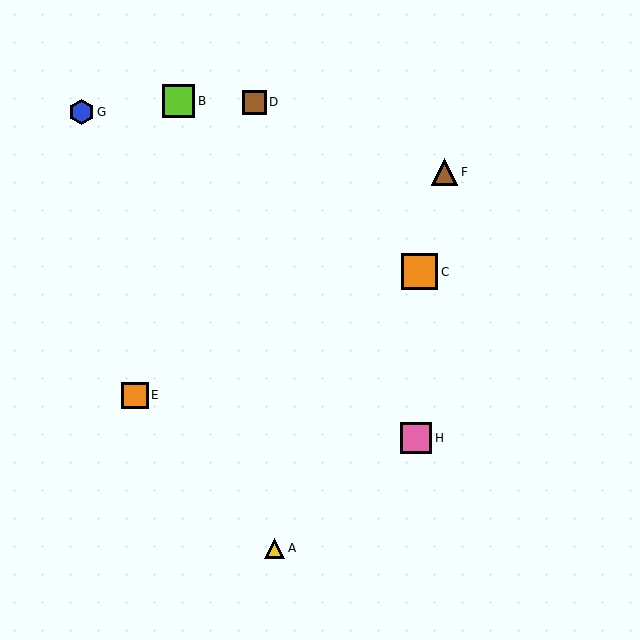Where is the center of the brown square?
The center of the brown square is at (254, 102).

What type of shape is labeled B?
Shape B is a lime square.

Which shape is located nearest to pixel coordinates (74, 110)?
The blue hexagon (labeled G) at (81, 112) is nearest to that location.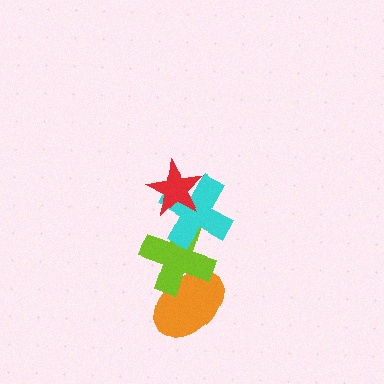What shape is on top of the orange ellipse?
The lime cross is on top of the orange ellipse.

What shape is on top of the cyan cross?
The red star is on top of the cyan cross.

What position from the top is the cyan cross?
The cyan cross is 2nd from the top.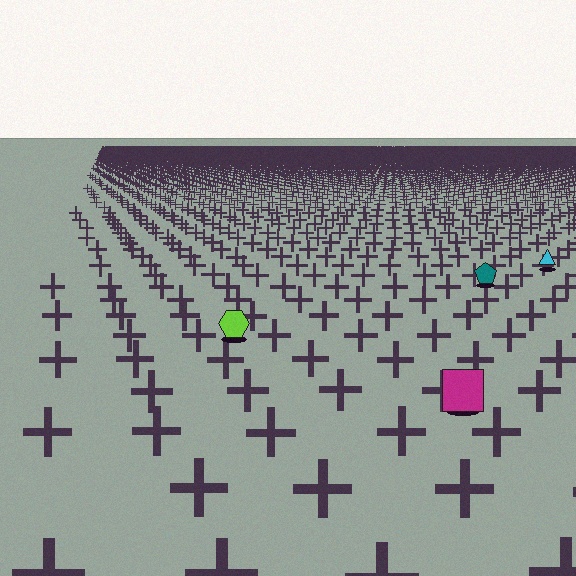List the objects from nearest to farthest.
From nearest to farthest: the magenta square, the lime hexagon, the teal pentagon, the cyan triangle.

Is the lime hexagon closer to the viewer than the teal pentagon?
Yes. The lime hexagon is closer — you can tell from the texture gradient: the ground texture is coarser near it.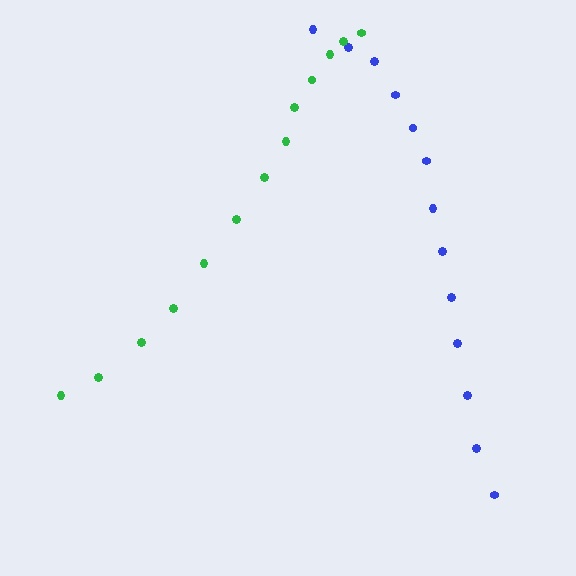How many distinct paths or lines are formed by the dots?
There are 2 distinct paths.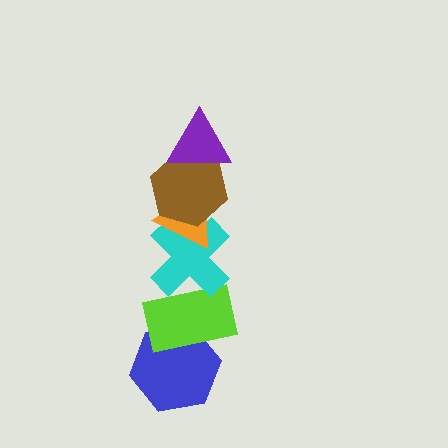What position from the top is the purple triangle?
The purple triangle is 1st from the top.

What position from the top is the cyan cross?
The cyan cross is 4th from the top.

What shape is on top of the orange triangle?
The brown hexagon is on top of the orange triangle.